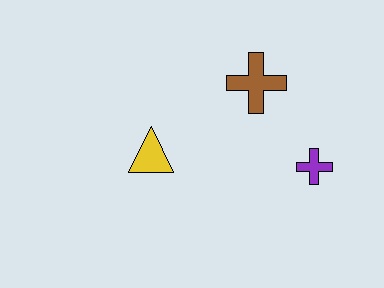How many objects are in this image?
There are 3 objects.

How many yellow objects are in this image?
There is 1 yellow object.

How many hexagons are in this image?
There are no hexagons.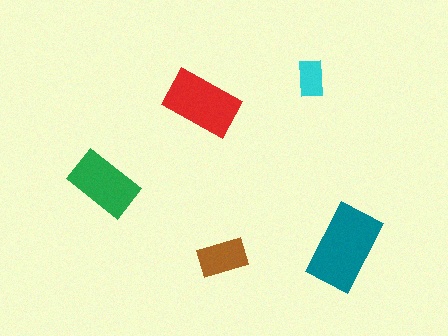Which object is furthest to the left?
The green rectangle is leftmost.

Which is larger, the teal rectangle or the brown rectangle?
The teal one.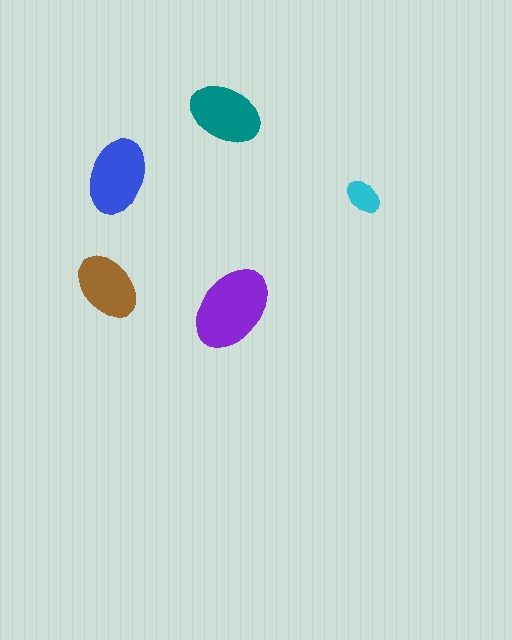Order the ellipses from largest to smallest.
the purple one, the blue one, the teal one, the brown one, the cyan one.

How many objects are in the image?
There are 5 objects in the image.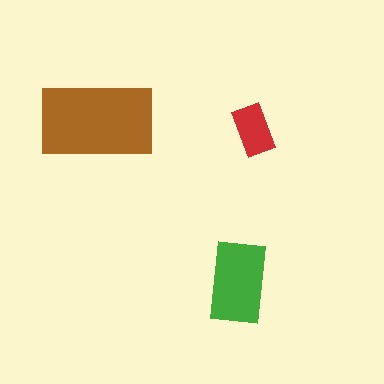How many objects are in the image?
There are 3 objects in the image.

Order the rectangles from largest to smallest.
the brown one, the green one, the red one.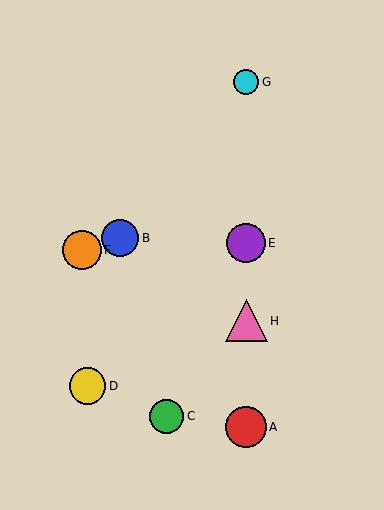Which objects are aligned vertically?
Objects A, E, G, H are aligned vertically.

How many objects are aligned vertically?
4 objects (A, E, G, H) are aligned vertically.